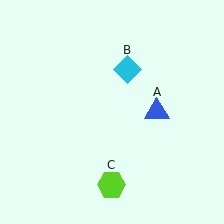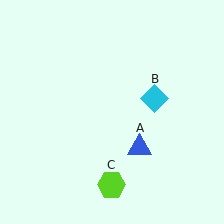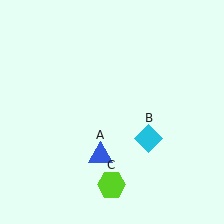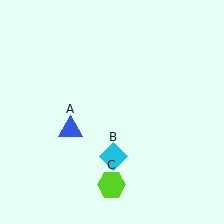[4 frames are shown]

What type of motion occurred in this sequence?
The blue triangle (object A), cyan diamond (object B) rotated clockwise around the center of the scene.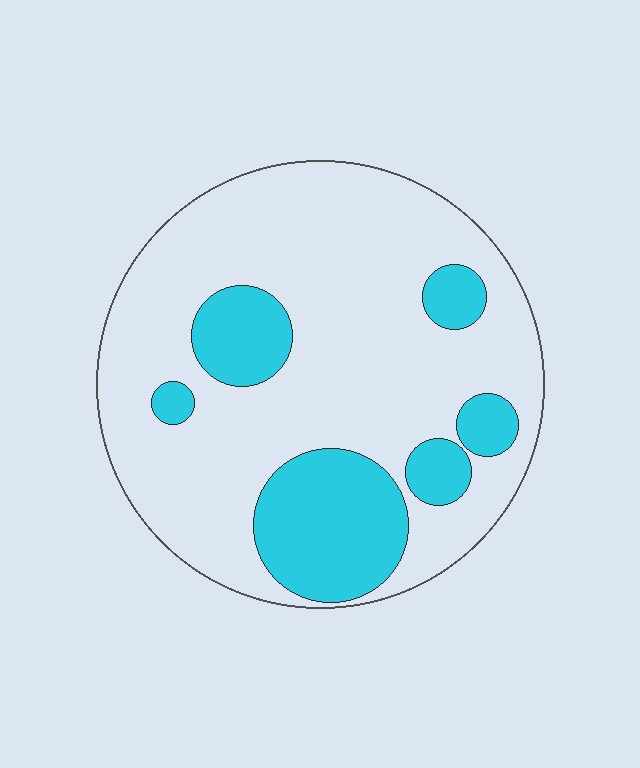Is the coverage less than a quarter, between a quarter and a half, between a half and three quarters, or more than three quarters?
Less than a quarter.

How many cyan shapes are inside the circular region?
6.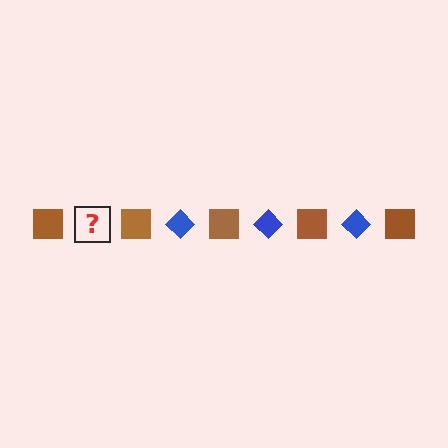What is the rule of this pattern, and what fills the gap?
The rule is that the pattern alternates between brown square and blue diamond. The gap should be filled with a blue diamond.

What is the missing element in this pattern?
The missing element is a blue diamond.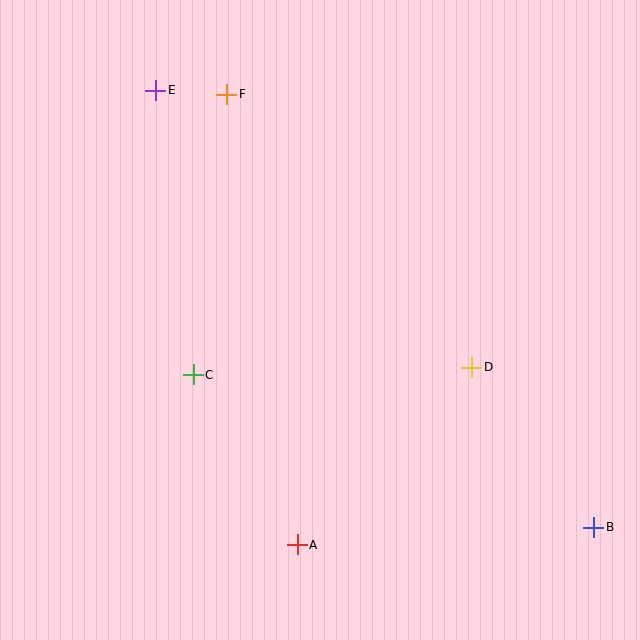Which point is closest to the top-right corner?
Point D is closest to the top-right corner.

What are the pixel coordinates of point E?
Point E is at (156, 90).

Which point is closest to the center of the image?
Point C at (193, 375) is closest to the center.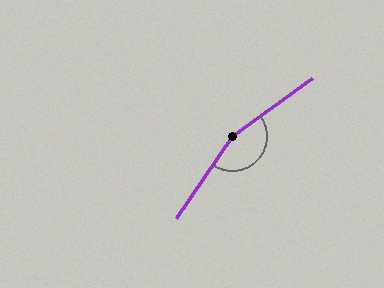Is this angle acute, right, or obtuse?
It is obtuse.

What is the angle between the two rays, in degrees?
Approximately 160 degrees.